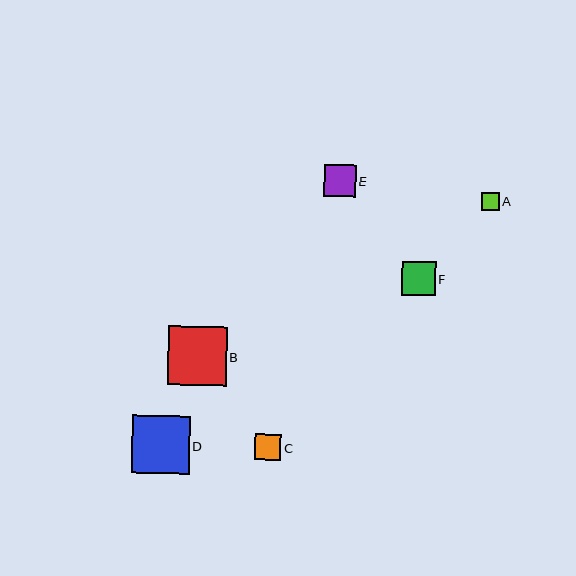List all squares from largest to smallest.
From largest to smallest: B, D, F, E, C, A.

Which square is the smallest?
Square A is the smallest with a size of approximately 18 pixels.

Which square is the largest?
Square B is the largest with a size of approximately 59 pixels.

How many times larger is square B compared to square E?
Square B is approximately 1.8 times the size of square E.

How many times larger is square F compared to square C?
Square F is approximately 1.3 times the size of square C.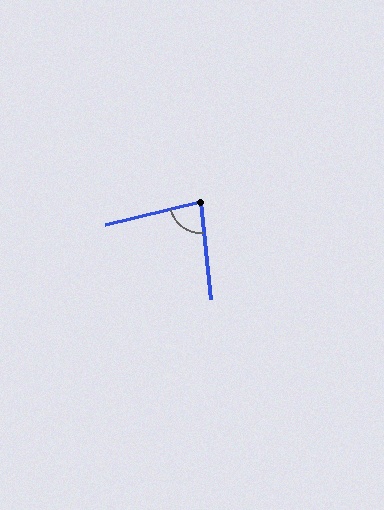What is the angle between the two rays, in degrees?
Approximately 82 degrees.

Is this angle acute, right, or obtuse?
It is acute.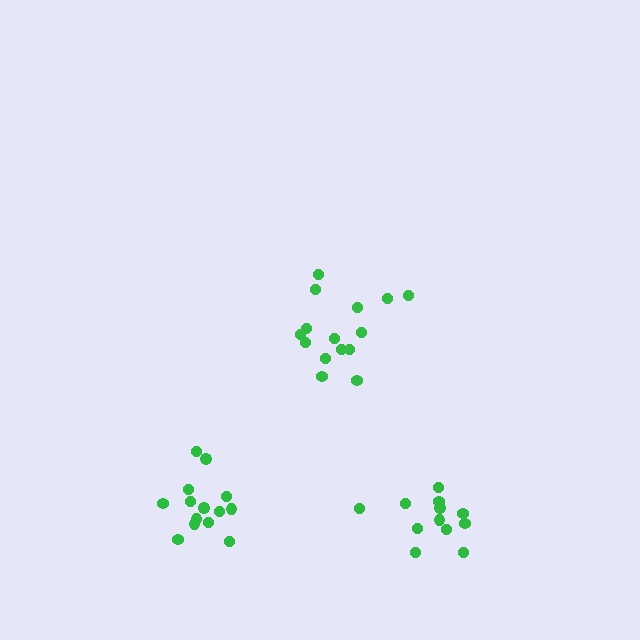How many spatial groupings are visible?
There are 3 spatial groupings.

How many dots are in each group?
Group 1: 15 dots, Group 2: 12 dots, Group 3: 14 dots (41 total).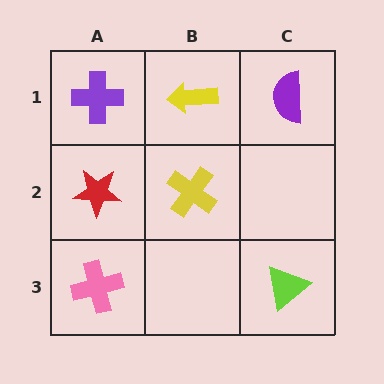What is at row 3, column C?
A lime triangle.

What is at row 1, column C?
A purple semicircle.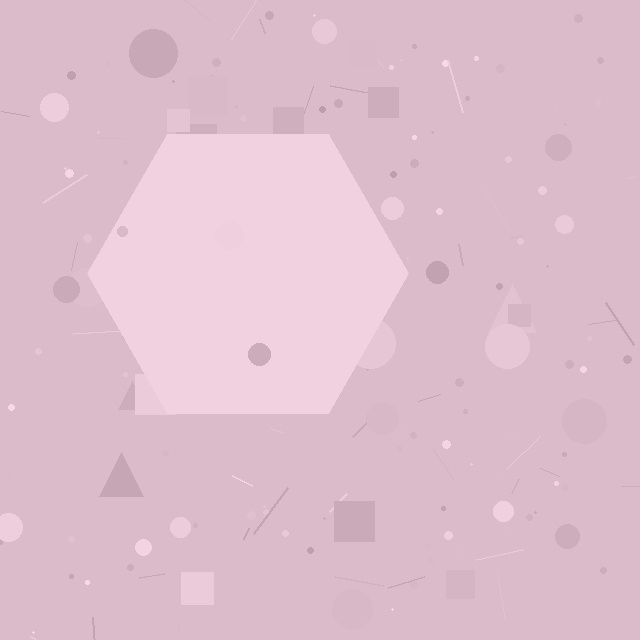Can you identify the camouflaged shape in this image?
The camouflaged shape is a hexagon.